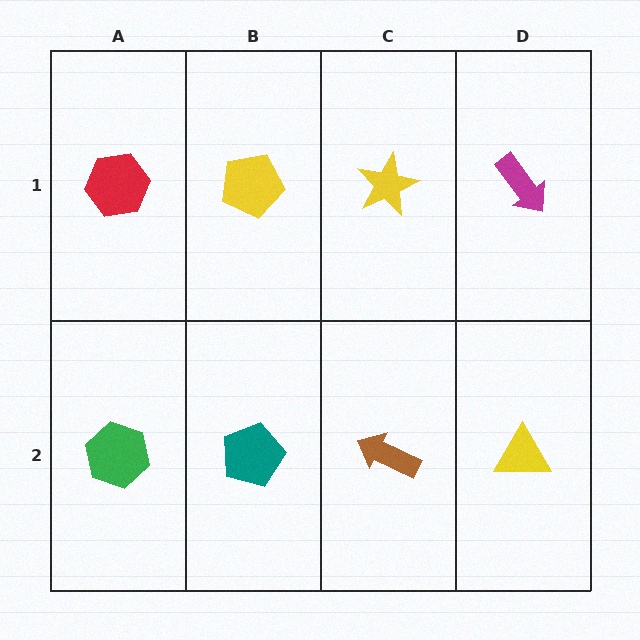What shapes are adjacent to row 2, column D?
A magenta arrow (row 1, column D), a brown arrow (row 2, column C).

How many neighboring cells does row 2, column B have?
3.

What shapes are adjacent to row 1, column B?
A teal pentagon (row 2, column B), a red hexagon (row 1, column A), a yellow star (row 1, column C).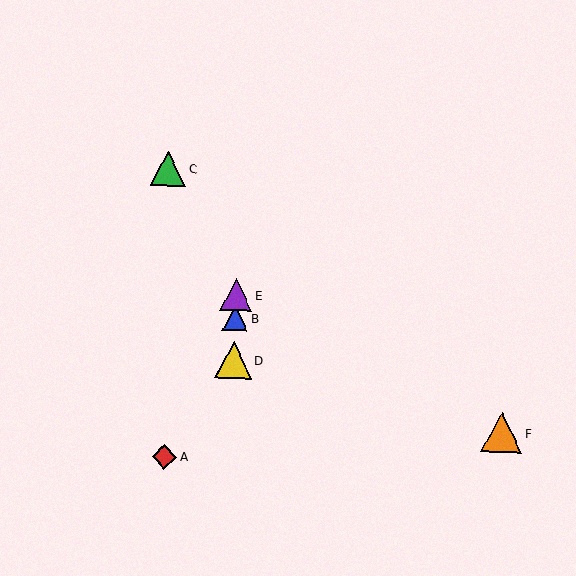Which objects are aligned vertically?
Objects B, D, E are aligned vertically.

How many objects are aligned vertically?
3 objects (B, D, E) are aligned vertically.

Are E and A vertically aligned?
No, E is at x≈236 and A is at x≈164.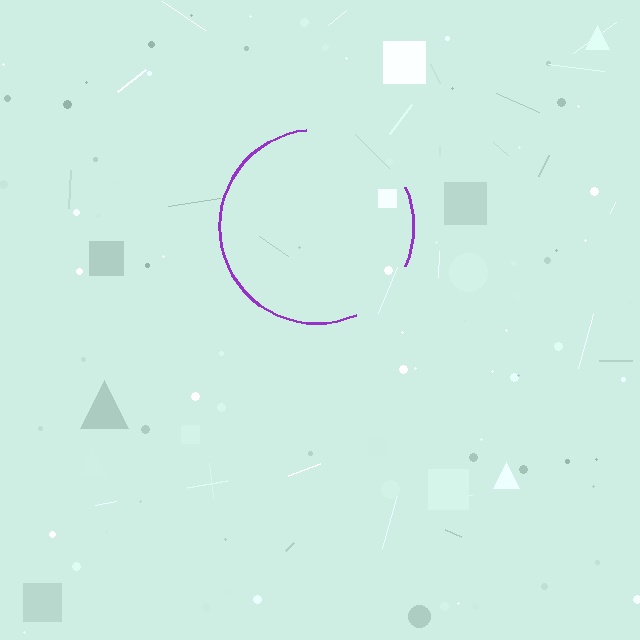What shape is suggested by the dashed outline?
The dashed outline suggests a circle.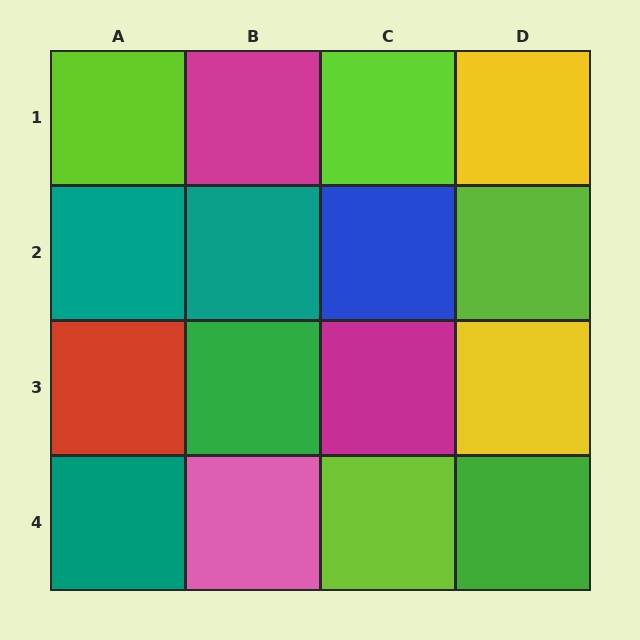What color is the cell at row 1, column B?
Magenta.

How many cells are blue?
1 cell is blue.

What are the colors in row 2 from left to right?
Teal, teal, blue, lime.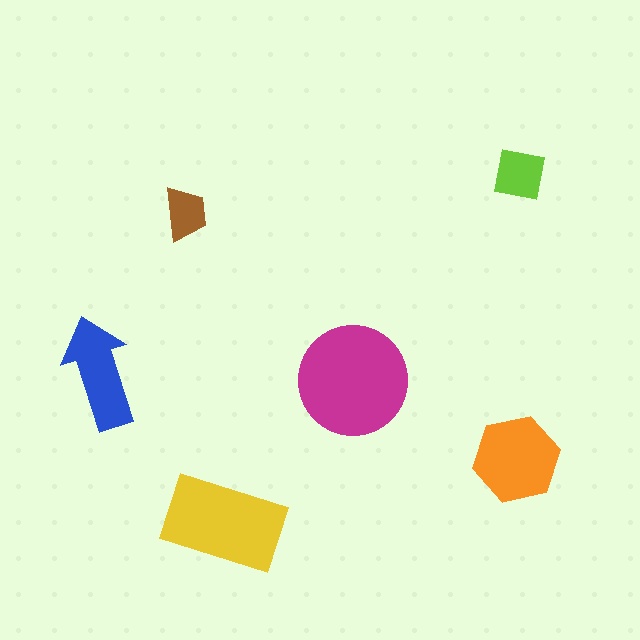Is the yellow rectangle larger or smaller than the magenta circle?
Smaller.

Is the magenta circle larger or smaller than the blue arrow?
Larger.